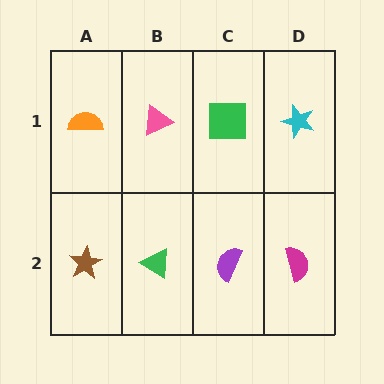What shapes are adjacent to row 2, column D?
A cyan star (row 1, column D), a purple semicircle (row 2, column C).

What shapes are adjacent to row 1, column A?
A brown star (row 2, column A), a pink triangle (row 1, column B).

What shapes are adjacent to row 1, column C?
A purple semicircle (row 2, column C), a pink triangle (row 1, column B), a cyan star (row 1, column D).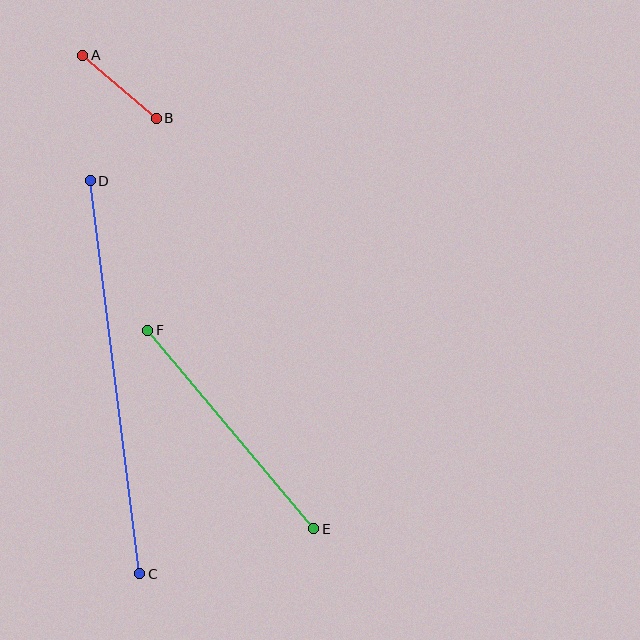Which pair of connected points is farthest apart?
Points C and D are farthest apart.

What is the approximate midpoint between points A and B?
The midpoint is at approximately (120, 87) pixels.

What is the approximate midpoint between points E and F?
The midpoint is at approximately (231, 429) pixels.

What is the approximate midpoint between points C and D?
The midpoint is at approximately (115, 377) pixels.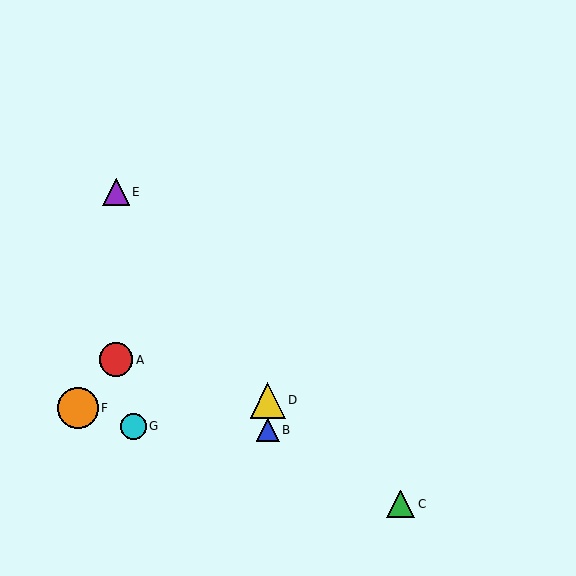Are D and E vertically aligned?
No, D is at x≈268 and E is at x≈116.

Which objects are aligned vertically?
Objects B, D are aligned vertically.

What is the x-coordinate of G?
Object G is at x≈134.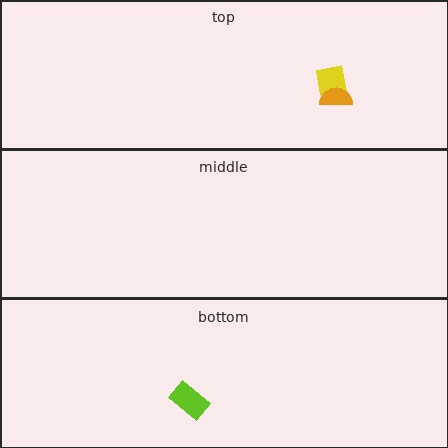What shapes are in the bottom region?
The lime rectangle.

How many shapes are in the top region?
2.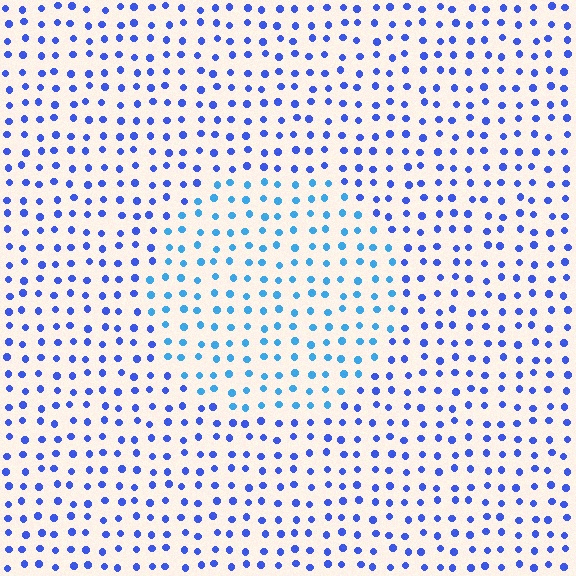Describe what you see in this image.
The image is filled with small blue elements in a uniform arrangement. A circle-shaped region is visible where the elements are tinted to a slightly different hue, forming a subtle color boundary.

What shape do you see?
I see a circle.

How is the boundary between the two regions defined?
The boundary is defined purely by a slight shift in hue (about 29 degrees). Spacing, size, and orientation are identical on both sides.